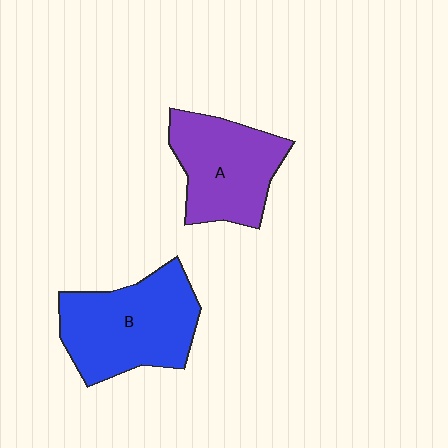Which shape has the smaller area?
Shape A (purple).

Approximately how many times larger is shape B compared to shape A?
Approximately 1.2 times.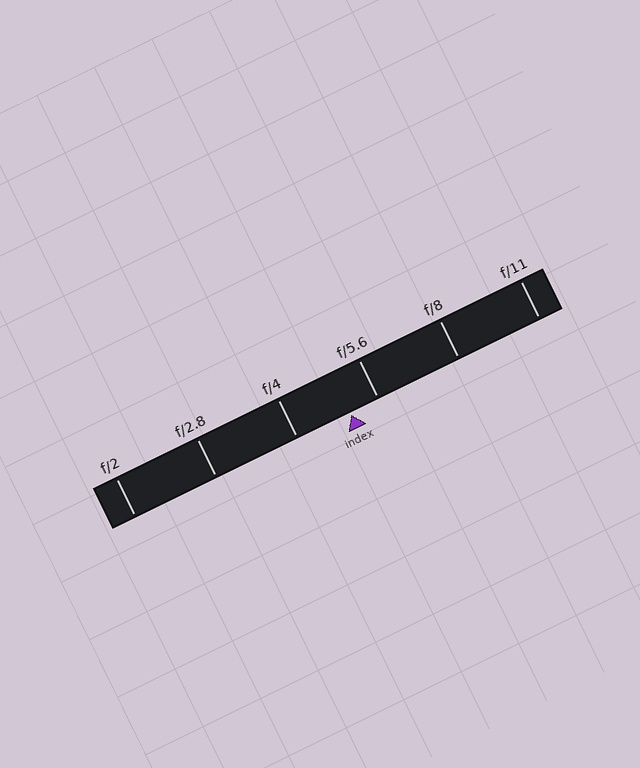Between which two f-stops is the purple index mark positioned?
The index mark is between f/4 and f/5.6.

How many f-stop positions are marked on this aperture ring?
There are 6 f-stop positions marked.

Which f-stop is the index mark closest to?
The index mark is closest to f/5.6.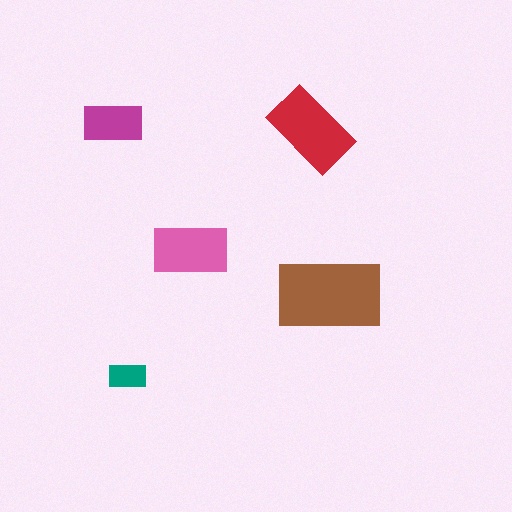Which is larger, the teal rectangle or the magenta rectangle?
The magenta one.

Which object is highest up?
The magenta rectangle is topmost.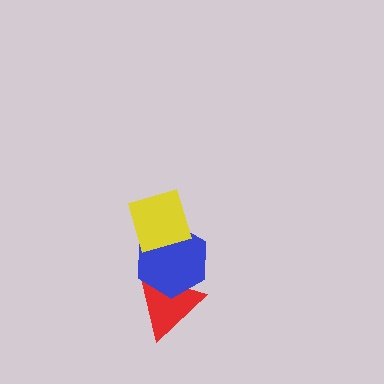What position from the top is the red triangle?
The red triangle is 3rd from the top.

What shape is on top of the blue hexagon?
The yellow diamond is on top of the blue hexagon.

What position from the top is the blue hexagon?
The blue hexagon is 2nd from the top.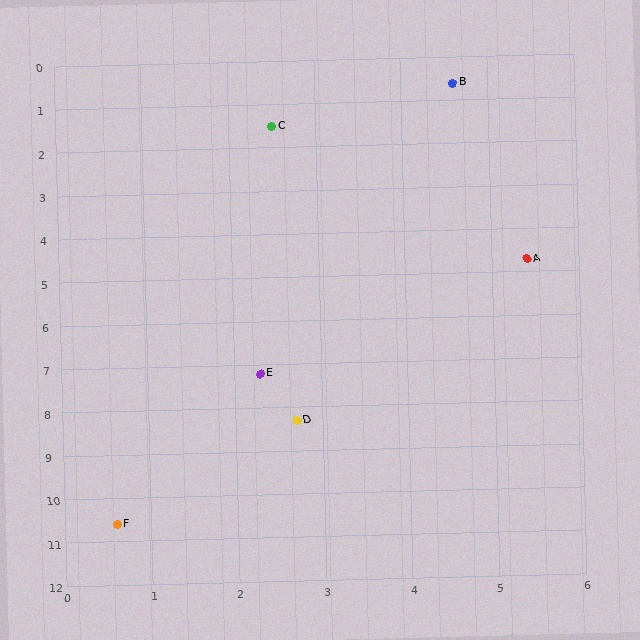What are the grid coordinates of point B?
Point B is at approximately (4.6, 0.6).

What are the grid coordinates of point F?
Point F is at approximately (0.6, 10.6).